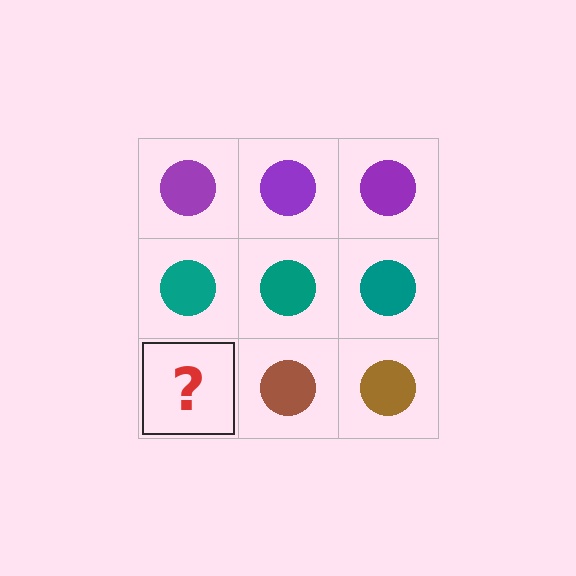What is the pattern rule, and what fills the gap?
The rule is that each row has a consistent color. The gap should be filled with a brown circle.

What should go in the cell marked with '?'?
The missing cell should contain a brown circle.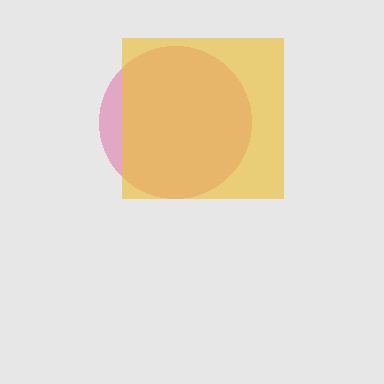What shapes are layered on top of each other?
The layered shapes are: a pink circle, a yellow square.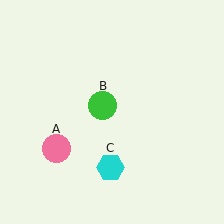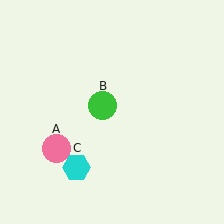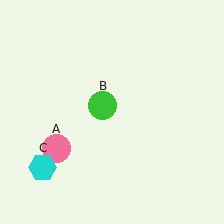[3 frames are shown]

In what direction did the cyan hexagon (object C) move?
The cyan hexagon (object C) moved left.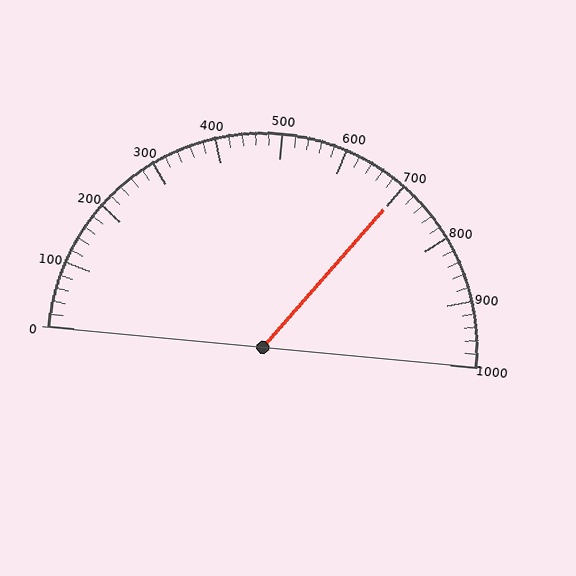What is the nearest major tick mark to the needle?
The nearest major tick mark is 700.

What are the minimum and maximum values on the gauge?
The gauge ranges from 0 to 1000.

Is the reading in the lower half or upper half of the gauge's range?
The reading is in the upper half of the range (0 to 1000).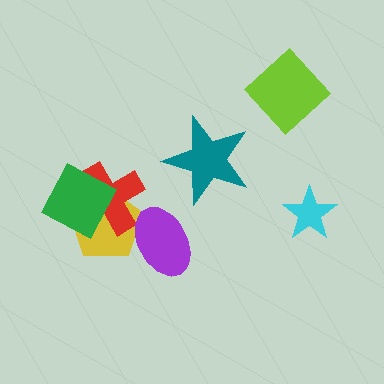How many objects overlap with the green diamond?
2 objects overlap with the green diamond.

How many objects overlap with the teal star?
0 objects overlap with the teal star.